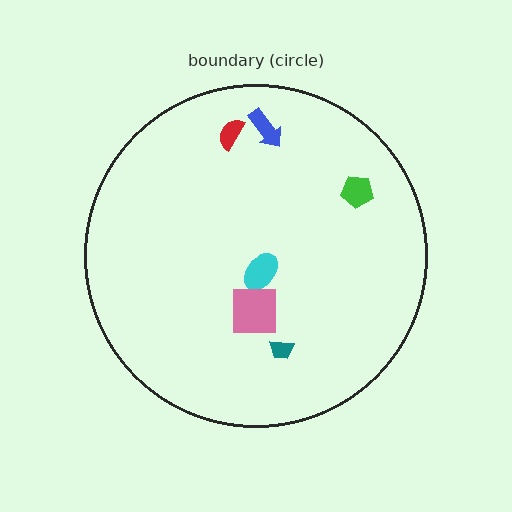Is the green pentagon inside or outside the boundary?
Inside.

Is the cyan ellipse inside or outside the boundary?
Inside.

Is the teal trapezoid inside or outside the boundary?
Inside.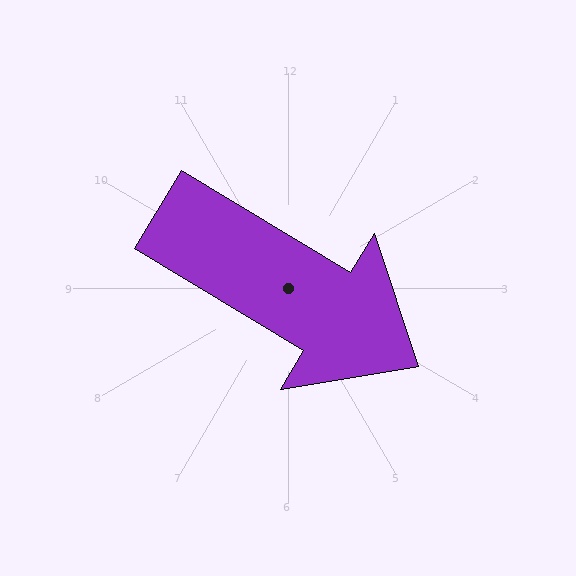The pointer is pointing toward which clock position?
Roughly 4 o'clock.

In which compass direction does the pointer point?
Southeast.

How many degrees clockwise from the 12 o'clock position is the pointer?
Approximately 121 degrees.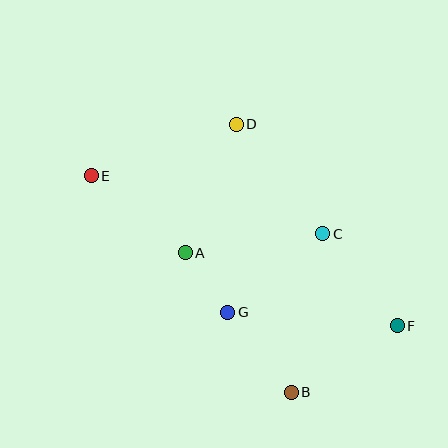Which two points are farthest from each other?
Points E and F are farthest from each other.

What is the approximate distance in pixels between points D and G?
The distance between D and G is approximately 188 pixels.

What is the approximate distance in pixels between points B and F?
The distance between B and F is approximately 125 pixels.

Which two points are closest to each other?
Points A and G are closest to each other.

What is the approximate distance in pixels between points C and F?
The distance between C and F is approximately 119 pixels.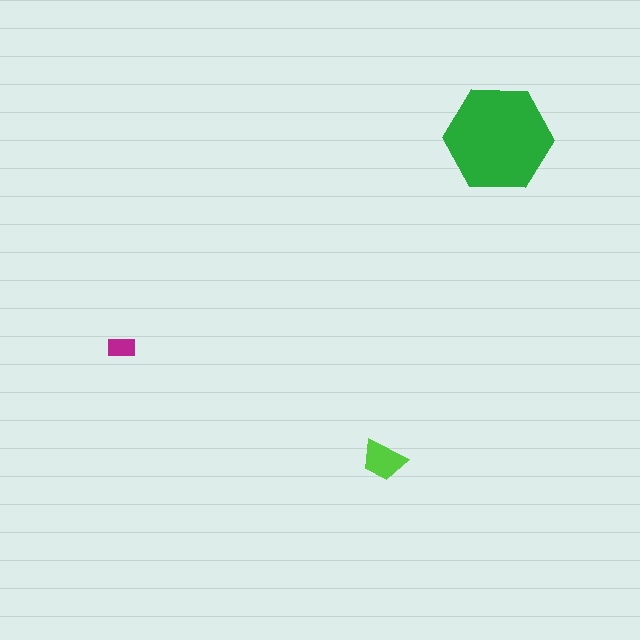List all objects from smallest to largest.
The magenta rectangle, the lime trapezoid, the green hexagon.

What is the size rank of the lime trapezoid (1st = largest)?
2nd.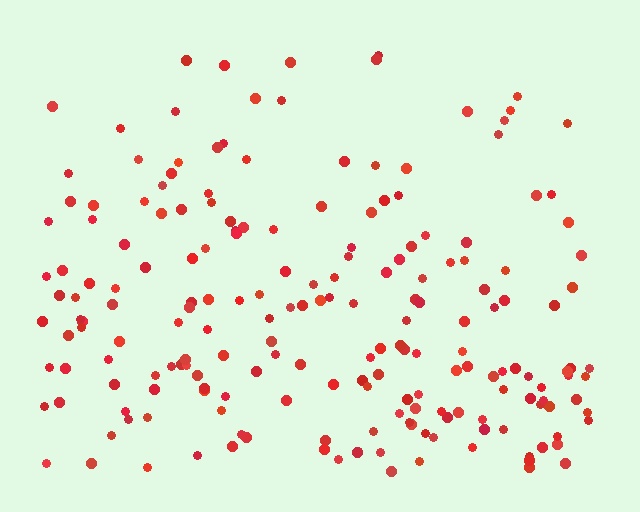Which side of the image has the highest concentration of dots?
The bottom.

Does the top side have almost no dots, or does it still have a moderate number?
Still a moderate number, just noticeably fewer than the bottom.